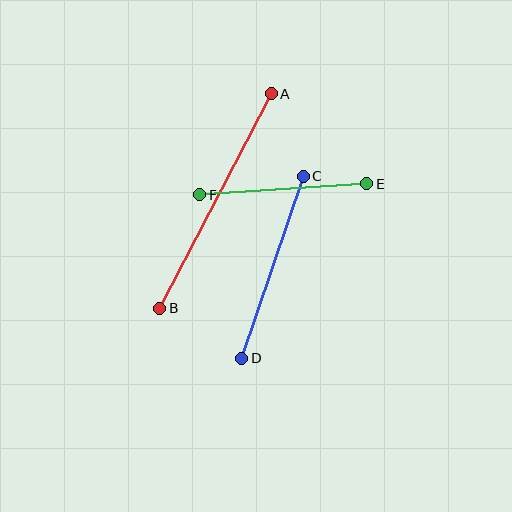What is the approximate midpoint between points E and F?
The midpoint is at approximately (283, 189) pixels.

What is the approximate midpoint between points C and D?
The midpoint is at approximately (272, 267) pixels.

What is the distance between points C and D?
The distance is approximately 192 pixels.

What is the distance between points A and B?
The distance is approximately 242 pixels.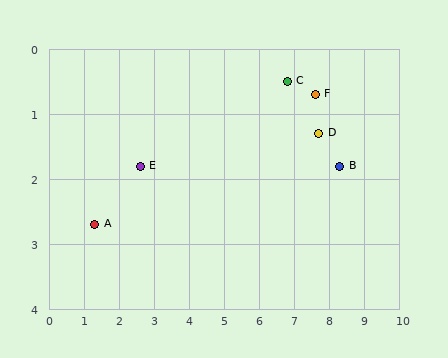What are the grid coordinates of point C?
Point C is at approximately (6.8, 0.5).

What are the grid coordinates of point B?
Point B is at approximately (8.3, 1.8).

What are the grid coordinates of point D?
Point D is at approximately (7.7, 1.3).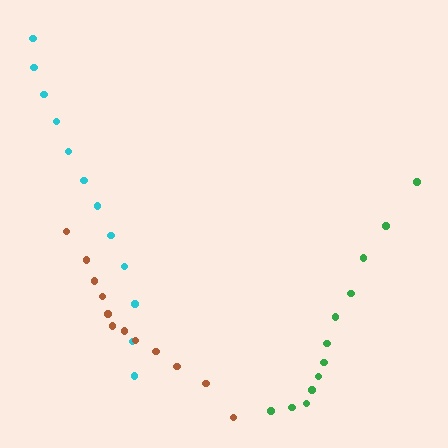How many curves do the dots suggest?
There are 3 distinct paths.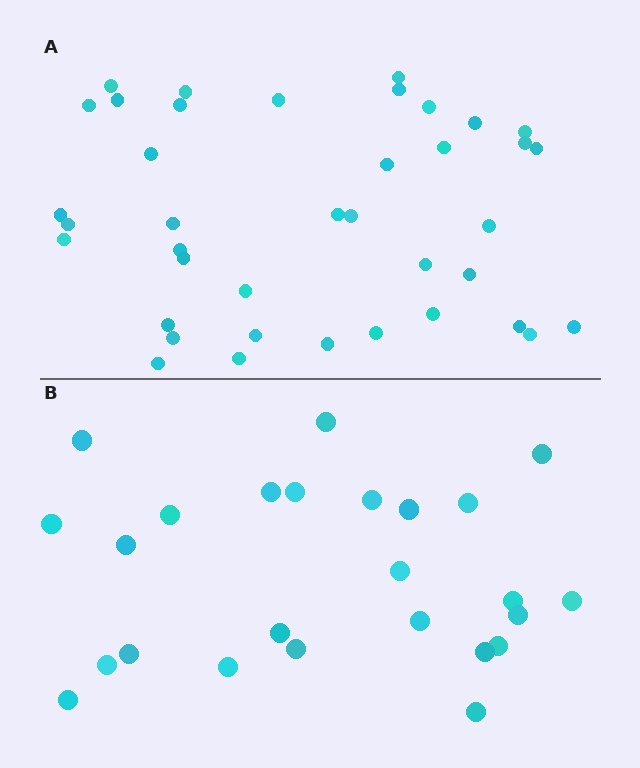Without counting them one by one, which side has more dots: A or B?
Region A (the top region) has more dots.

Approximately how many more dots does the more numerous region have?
Region A has approximately 15 more dots than region B.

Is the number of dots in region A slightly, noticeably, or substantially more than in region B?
Region A has substantially more. The ratio is roughly 1.6 to 1.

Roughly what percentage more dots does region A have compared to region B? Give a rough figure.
About 55% more.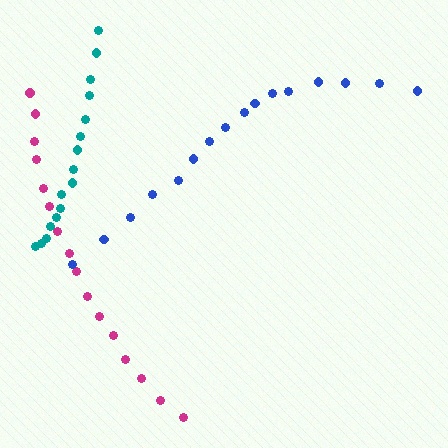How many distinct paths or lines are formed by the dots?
There are 3 distinct paths.